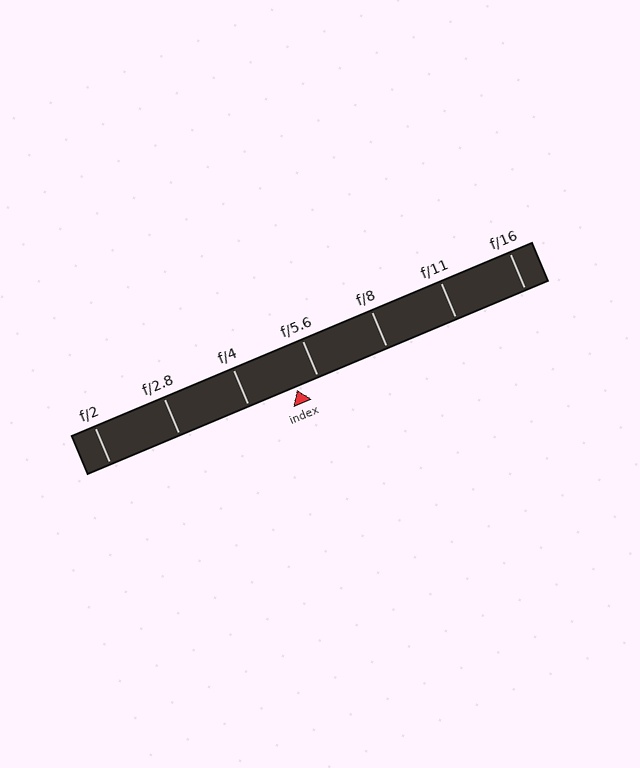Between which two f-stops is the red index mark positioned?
The index mark is between f/4 and f/5.6.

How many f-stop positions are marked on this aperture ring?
There are 7 f-stop positions marked.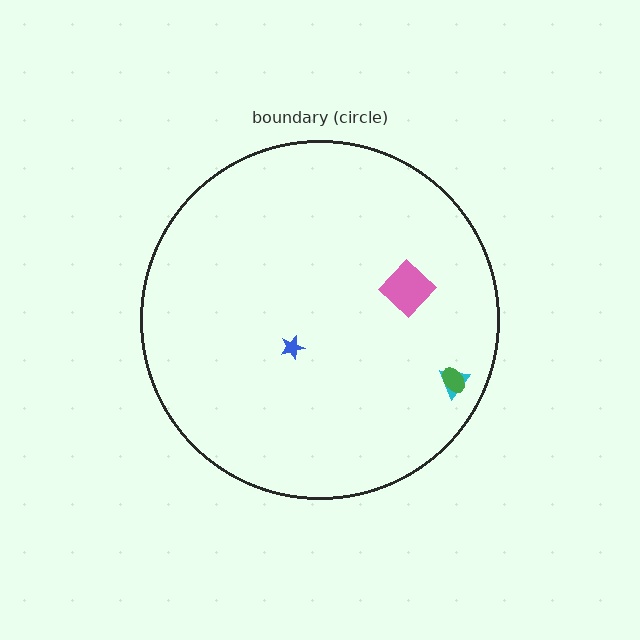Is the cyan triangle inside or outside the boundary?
Inside.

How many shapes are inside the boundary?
4 inside, 0 outside.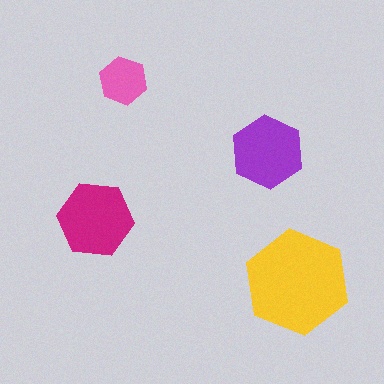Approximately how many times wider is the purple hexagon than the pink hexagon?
About 1.5 times wider.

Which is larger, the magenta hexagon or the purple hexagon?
The magenta one.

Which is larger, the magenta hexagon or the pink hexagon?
The magenta one.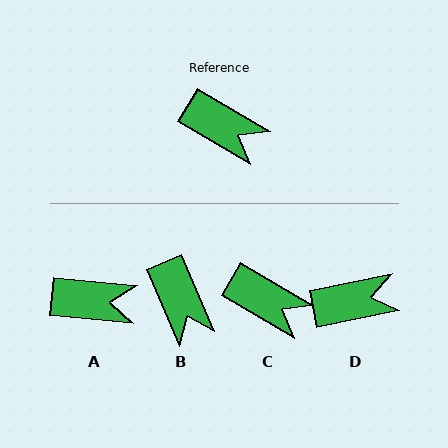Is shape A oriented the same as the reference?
No, it is off by about 25 degrees.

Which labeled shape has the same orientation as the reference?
C.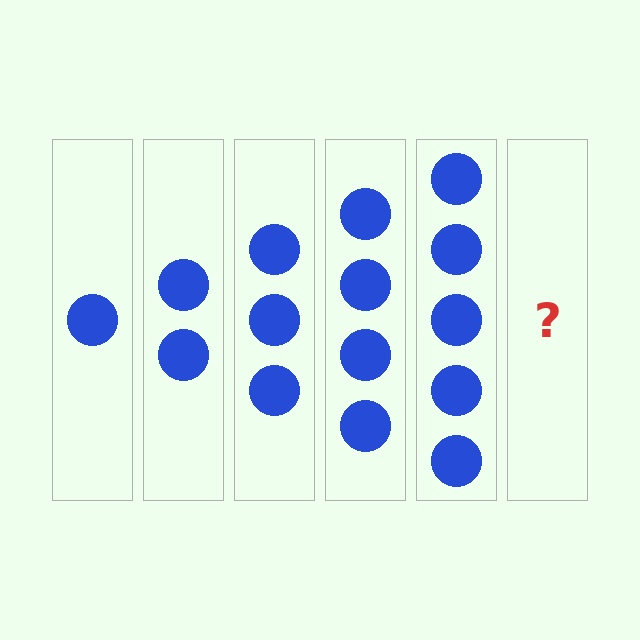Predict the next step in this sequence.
The next step is 6 circles.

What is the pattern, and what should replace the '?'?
The pattern is that each step adds one more circle. The '?' should be 6 circles.